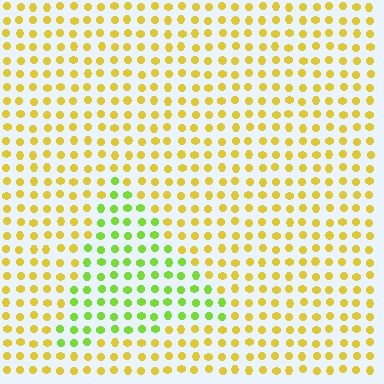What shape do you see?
I see a triangle.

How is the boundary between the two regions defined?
The boundary is defined purely by a slight shift in hue (about 44 degrees). Spacing, size, and orientation are identical on both sides.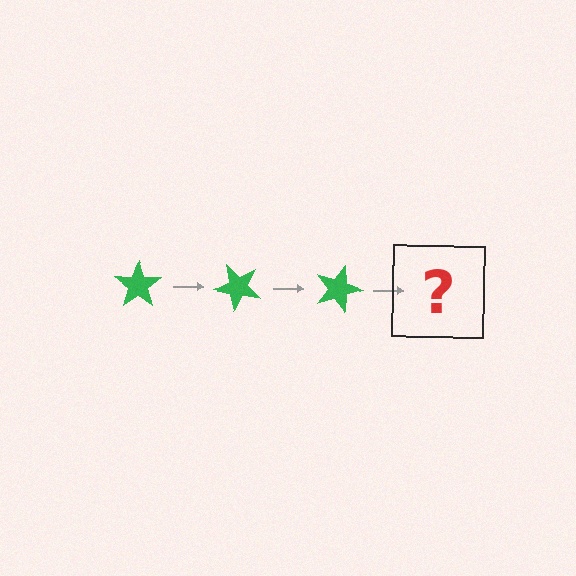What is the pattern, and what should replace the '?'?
The pattern is that the star rotates 45 degrees each step. The '?' should be a green star rotated 135 degrees.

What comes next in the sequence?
The next element should be a green star rotated 135 degrees.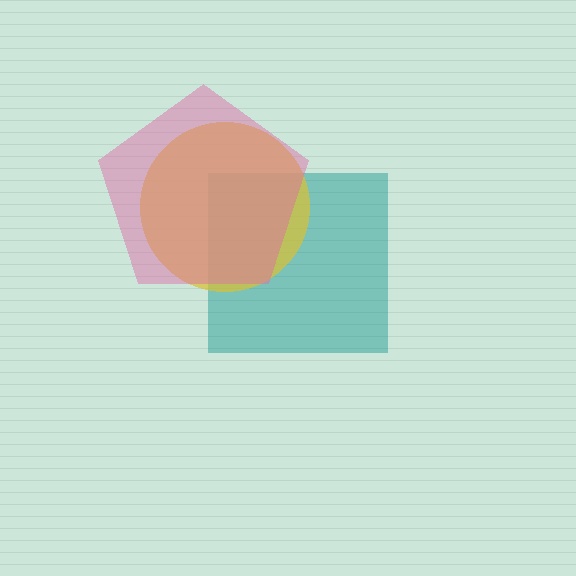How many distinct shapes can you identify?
There are 3 distinct shapes: a teal square, a yellow circle, a pink pentagon.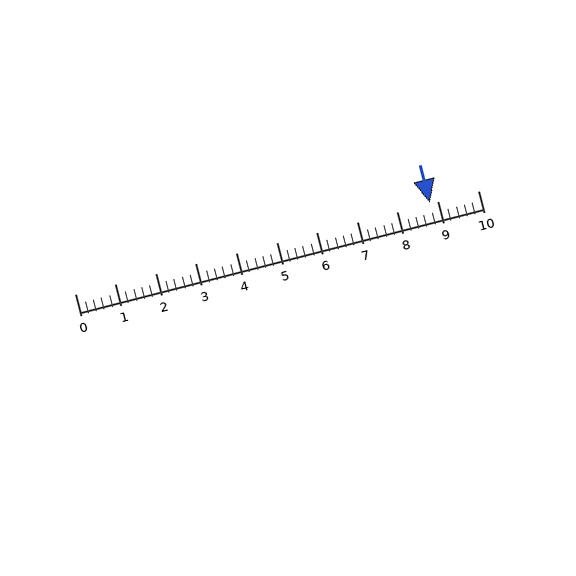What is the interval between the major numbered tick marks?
The major tick marks are spaced 1 units apart.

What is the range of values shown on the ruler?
The ruler shows values from 0 to 10.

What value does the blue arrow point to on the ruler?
The blue arrow points to approximately 8.8.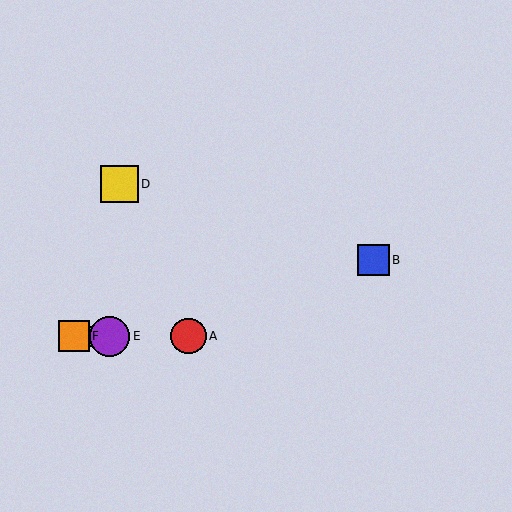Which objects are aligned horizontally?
Objects A, C, E, F are aligned horizontally.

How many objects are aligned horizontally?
4 objects (A, C, E, F) are aligned horizontally.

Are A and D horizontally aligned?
No, A is at y≈336 and D is at y≈184.